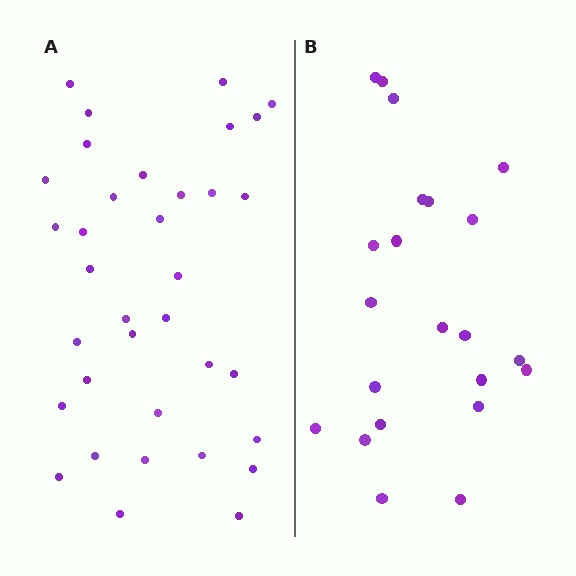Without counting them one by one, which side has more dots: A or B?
Region A (the left region) has more dots.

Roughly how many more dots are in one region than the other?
Region A has approximately 15 more dots than region B.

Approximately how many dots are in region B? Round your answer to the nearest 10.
About 20 dots. (The exact count is 22, which rounds to 20.)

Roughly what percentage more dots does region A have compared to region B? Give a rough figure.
About 60% more.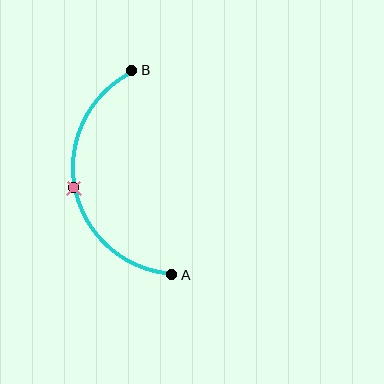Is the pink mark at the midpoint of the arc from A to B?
Yes. The pink mark lies on the arc at equal arc-length from both A and B — it is the arc midpoint.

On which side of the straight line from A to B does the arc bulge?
The arc bulges to the left of the straight line connecting A and B.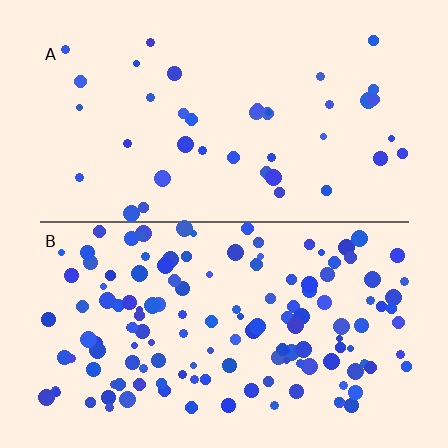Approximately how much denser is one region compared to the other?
Approximately 3.5× — region B over region A.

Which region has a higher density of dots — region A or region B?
B (the bottom).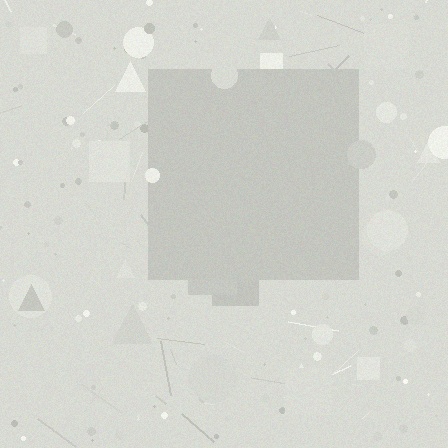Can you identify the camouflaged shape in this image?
The camouflaged shape is a square.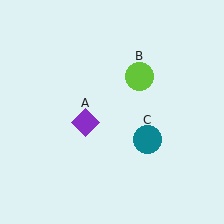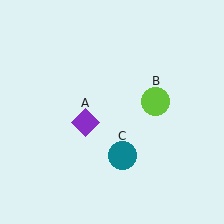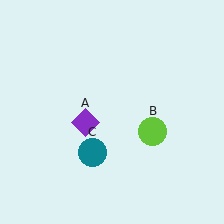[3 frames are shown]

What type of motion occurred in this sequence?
The lime circle (object B), teal circle (object C) rotated clockwise around the center of the scene.